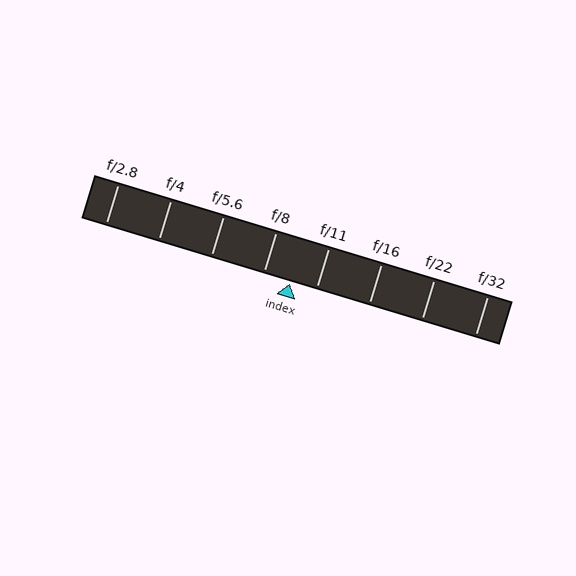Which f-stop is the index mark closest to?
The index mark is closest to f/11.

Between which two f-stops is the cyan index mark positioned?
The index mark is between f/8 and f/11.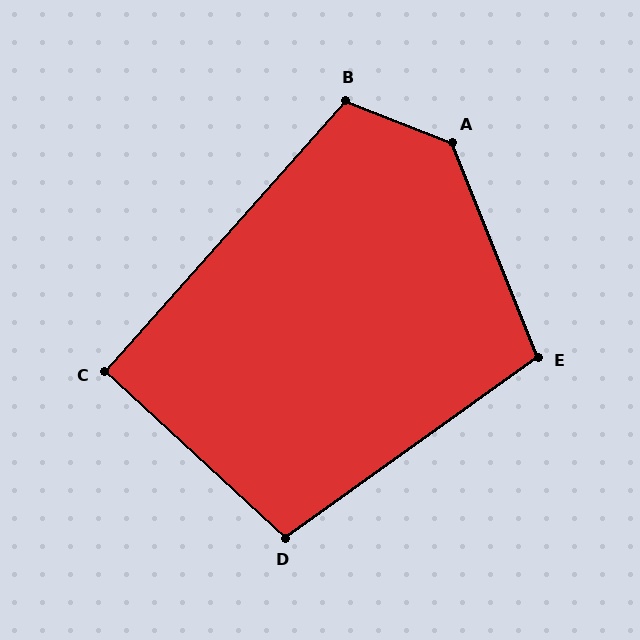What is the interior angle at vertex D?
Approximately 101 degrees (obtuse).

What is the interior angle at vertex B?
Approximately 110 degrees (obtuse).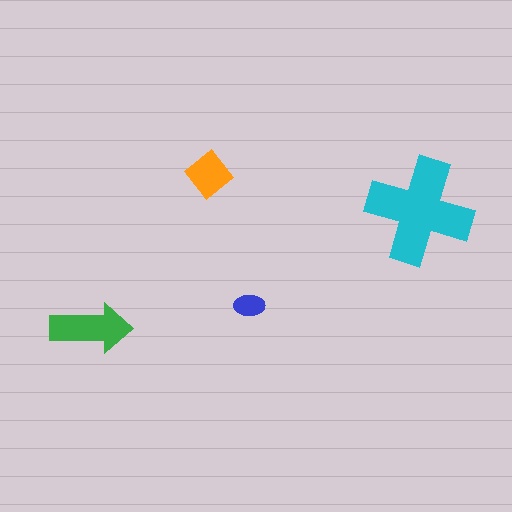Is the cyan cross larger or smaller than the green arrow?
Larger.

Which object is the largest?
The cyan cross.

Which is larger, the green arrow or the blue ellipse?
The green arrow.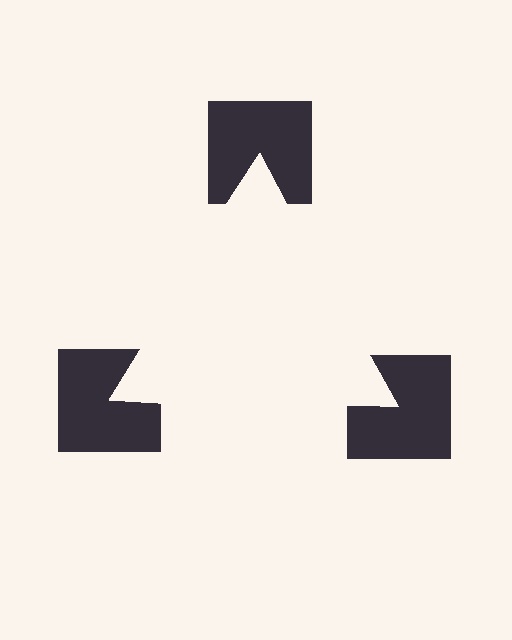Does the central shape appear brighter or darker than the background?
It typically appears slightly brighter than the background, even though no actual brightness change is drawn.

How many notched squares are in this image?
There are 3 — one at each vertex of the illusory triangle.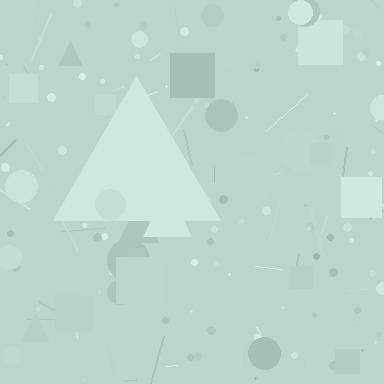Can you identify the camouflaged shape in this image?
The camouflaged shape is a triangle.